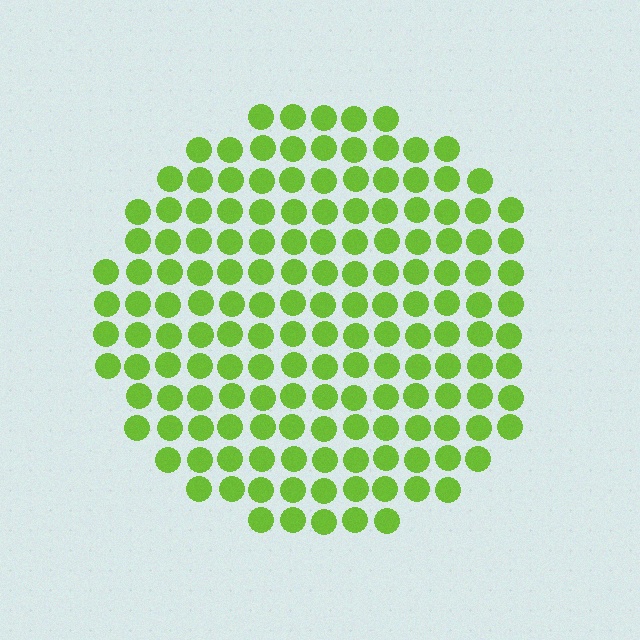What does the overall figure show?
The overall figure shows a circle.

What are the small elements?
The small elements are circles.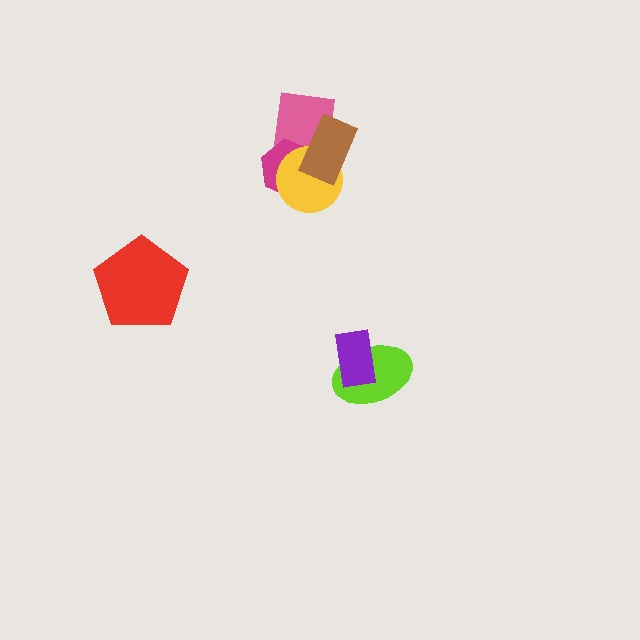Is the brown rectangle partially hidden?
No, no other shape covers it.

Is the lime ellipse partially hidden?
Yes, it is partially covered by another shape.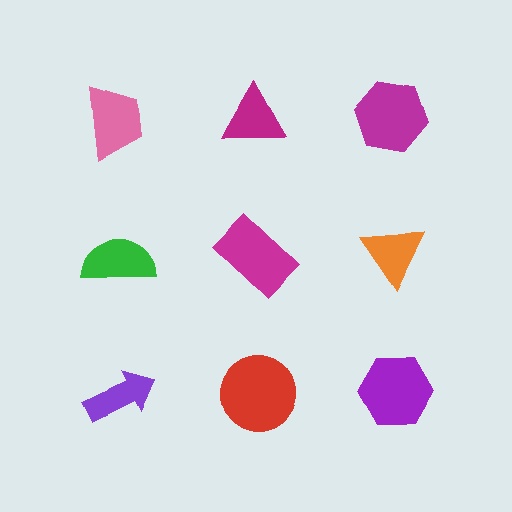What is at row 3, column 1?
A purple arrow.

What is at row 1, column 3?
A magenta hexagon.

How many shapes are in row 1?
3 shapes.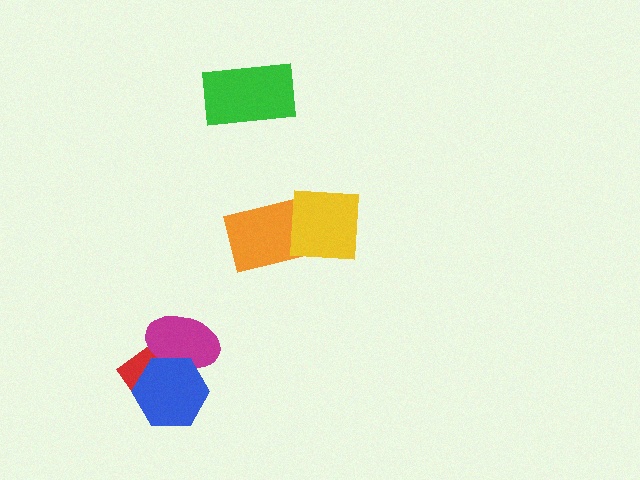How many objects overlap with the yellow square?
1 object overlaps with the yellow square.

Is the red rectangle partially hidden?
Yes, it is partially covered by another shape.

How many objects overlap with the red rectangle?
2 objects overlap with the red rectangle.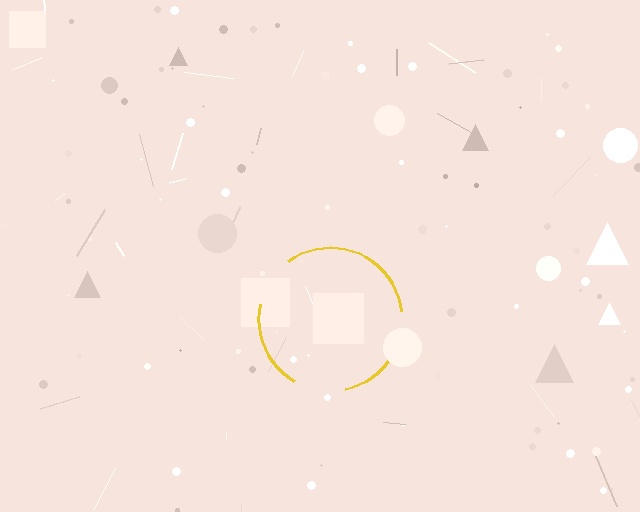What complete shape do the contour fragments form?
The contour fragments form a circle.